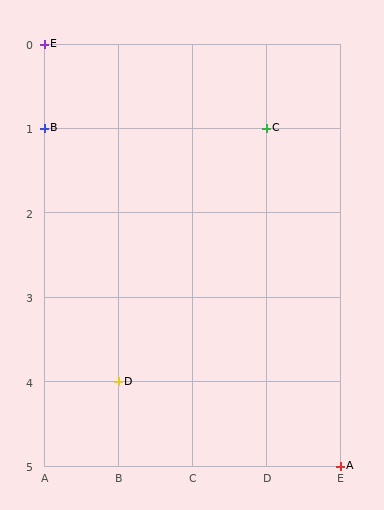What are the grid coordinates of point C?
Point C is at grid coordinates (D, 1).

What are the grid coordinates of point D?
Point D is at grid coordinates (B, 4).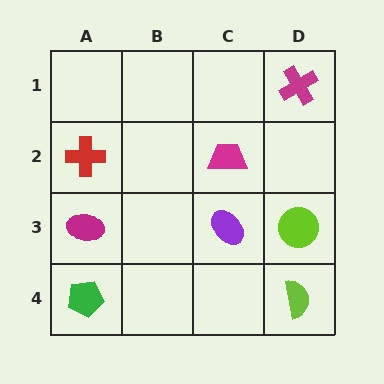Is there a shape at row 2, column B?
No, that cell is empty.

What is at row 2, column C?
A magenta trapezoid.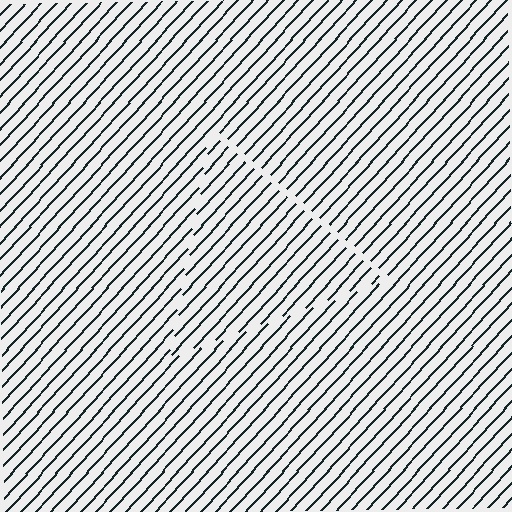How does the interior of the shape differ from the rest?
The interior of the shape contains the same grating, shifted by half a period — the contour is defined by the phase discontinuity where line-ends from the inner and outer gratings abut.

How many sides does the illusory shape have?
3 sides — the line-ends trace a triangle.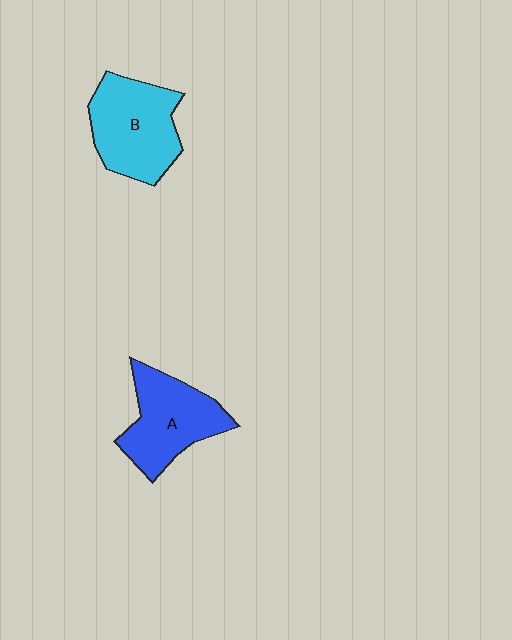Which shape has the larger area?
Shape B (cyan).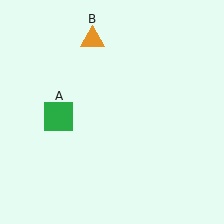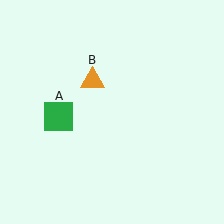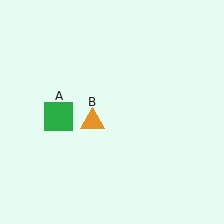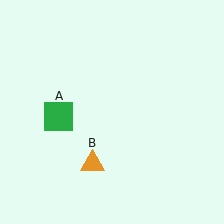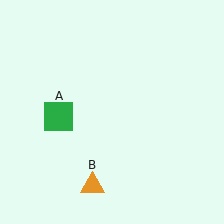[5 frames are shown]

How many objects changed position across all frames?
1 object changed position: orange triangle (object B).